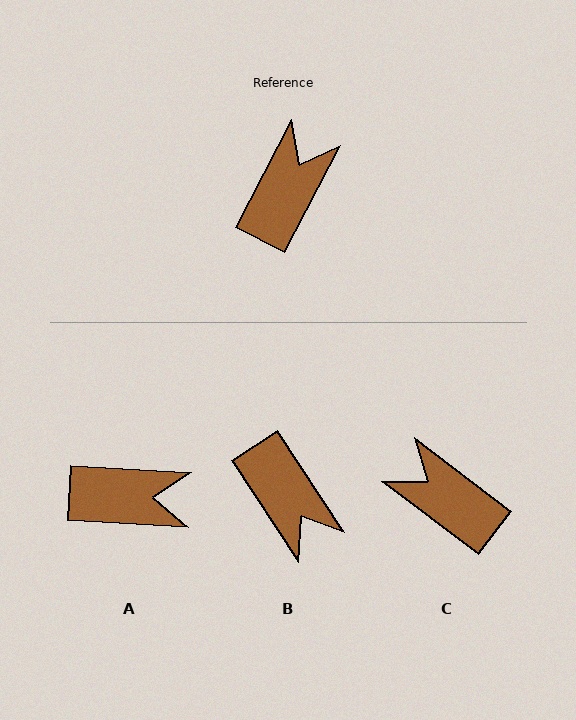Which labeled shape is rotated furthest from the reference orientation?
B, about 120 degrees away.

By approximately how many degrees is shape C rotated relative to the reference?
Approximately 80 degrees counter-clockwise.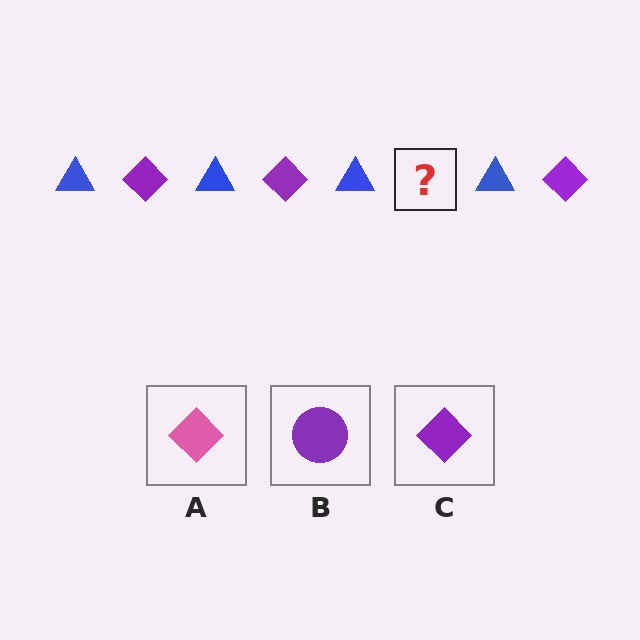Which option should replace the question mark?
Option C.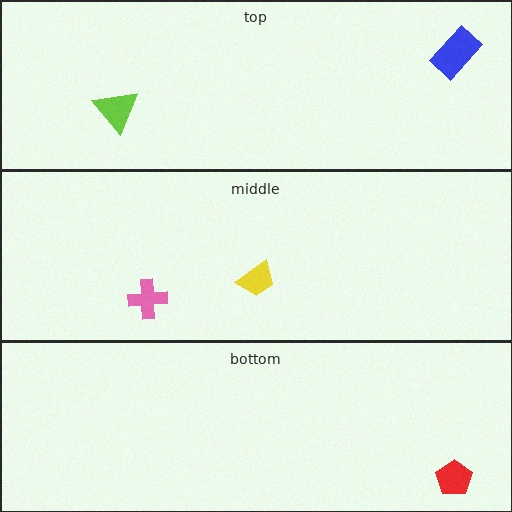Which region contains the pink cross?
The middle region.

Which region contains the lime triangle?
The top region.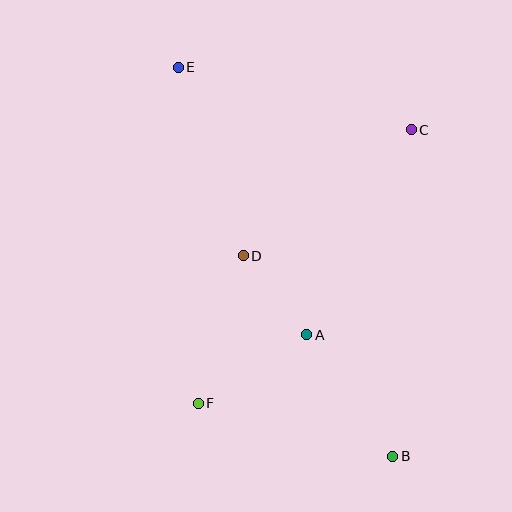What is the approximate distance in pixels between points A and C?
The distance between A and C is approximately 230 pixels.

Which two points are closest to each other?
Points A and D are closest to each other.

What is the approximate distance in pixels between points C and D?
The distance between C and D is approximately 210 pixels.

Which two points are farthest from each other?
Points B and E are farthest from each other.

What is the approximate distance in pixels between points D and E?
The distance between D and E is approximately 199 pixels.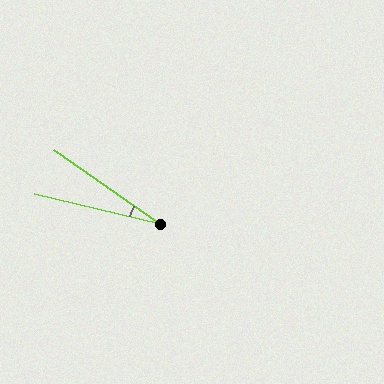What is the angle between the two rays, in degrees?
Approximately 22 degrees.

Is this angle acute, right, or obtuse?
It is acute.